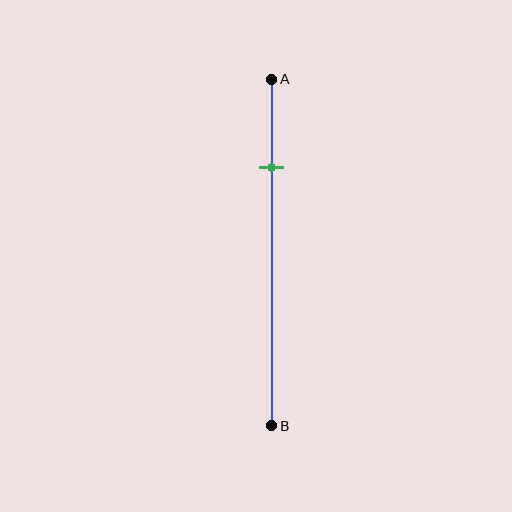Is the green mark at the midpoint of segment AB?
No, the mark is at about 25% from A, not at the 50% midpoint.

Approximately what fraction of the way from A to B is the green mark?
The green mark is approximately 25% of the way from A to B.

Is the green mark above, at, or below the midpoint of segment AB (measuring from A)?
The green mark is above the midpoint of segment AB.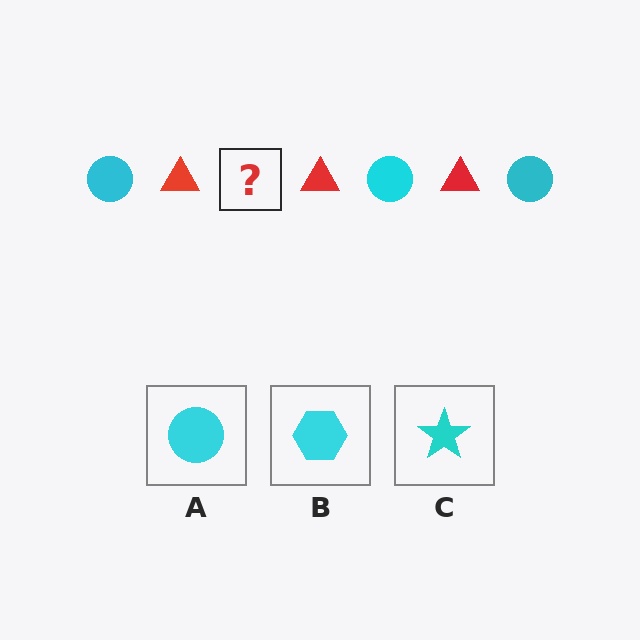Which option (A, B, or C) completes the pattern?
A.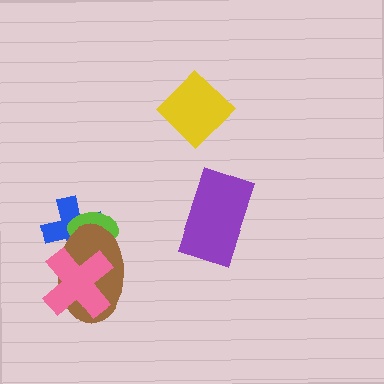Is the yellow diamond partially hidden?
No, no other shape covers it.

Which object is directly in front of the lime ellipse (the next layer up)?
The brown ellipse is directly in front of the lime ellipse.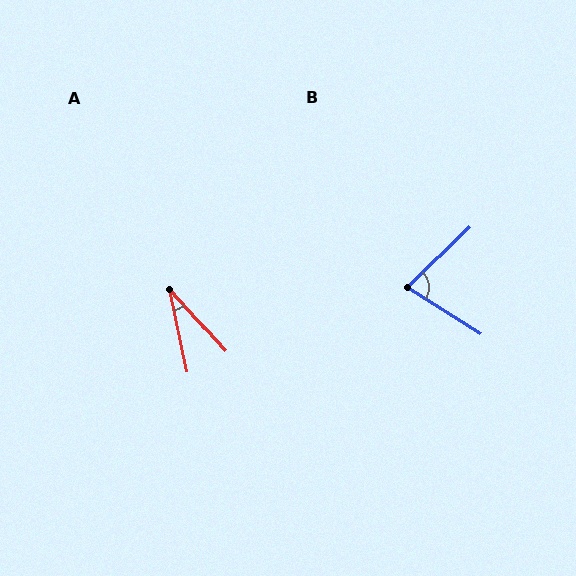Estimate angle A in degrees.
Approximately 30 degrees.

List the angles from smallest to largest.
A (30°), B (76°).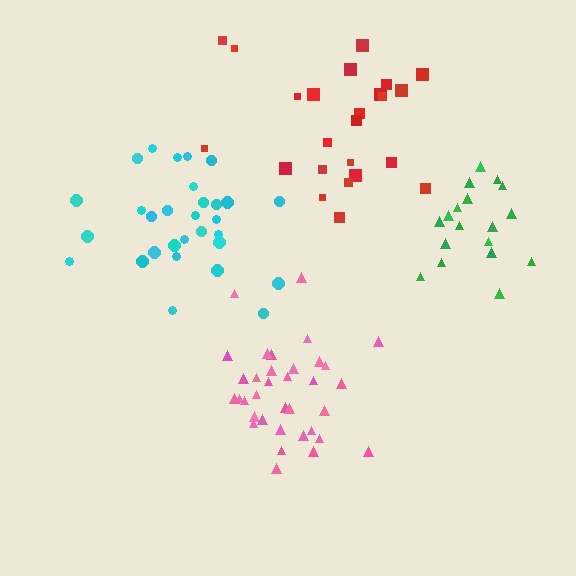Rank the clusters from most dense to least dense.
green, pink, cyan, red.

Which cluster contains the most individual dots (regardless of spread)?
Pink (35).